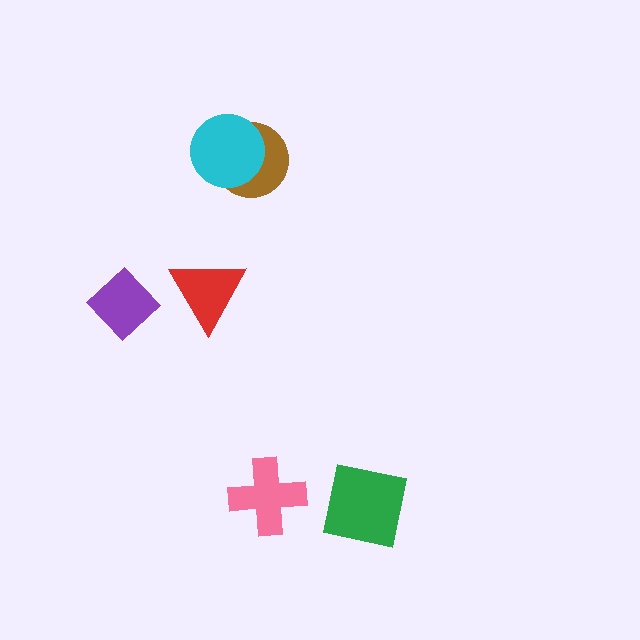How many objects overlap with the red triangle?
0 objects overlap with the red triangle.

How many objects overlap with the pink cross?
0 objects overlap with the pink cross.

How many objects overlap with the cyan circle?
1 object overlaps with the cyan circle.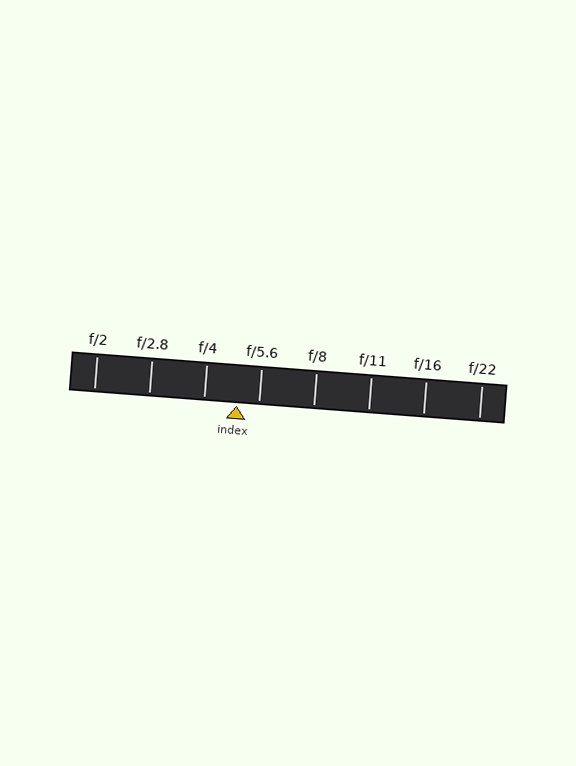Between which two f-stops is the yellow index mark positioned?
The index mark is between f/4 and f/5.6.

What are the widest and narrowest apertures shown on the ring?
The widest aperture shown is f/2 and the narrowest is f/22.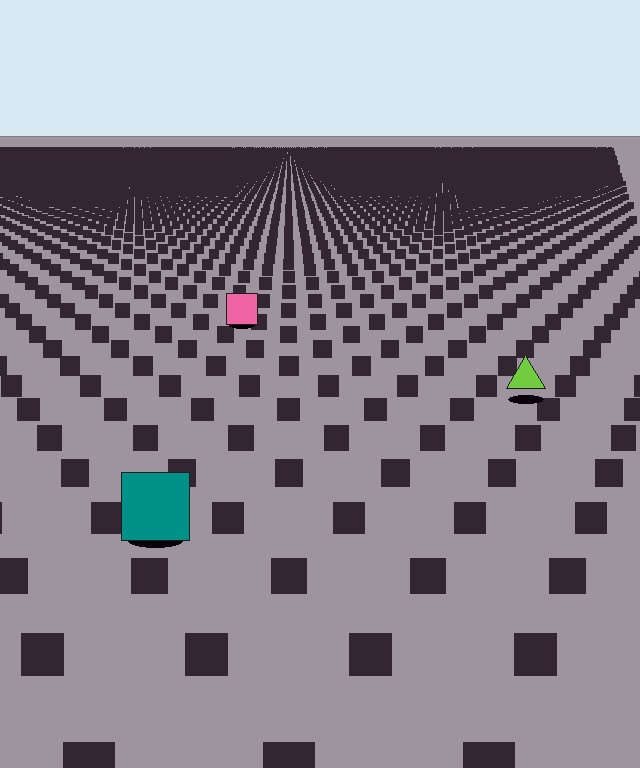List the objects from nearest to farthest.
From nearest to farthest: the teal square, the lime triangle, the pink square.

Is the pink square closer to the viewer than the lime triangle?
No. The lime triangle is closer — you can tell from the texture gradient: the ground texture is coarser near it.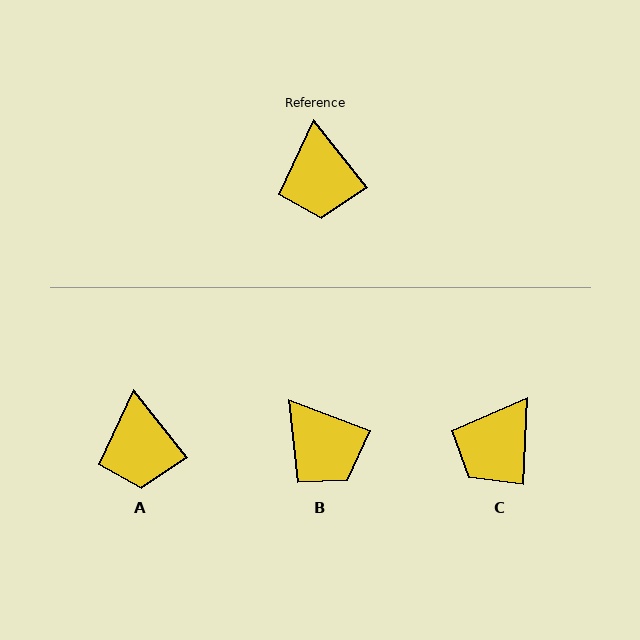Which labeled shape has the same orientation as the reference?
A.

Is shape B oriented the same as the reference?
No, it is off by about 32 degrees.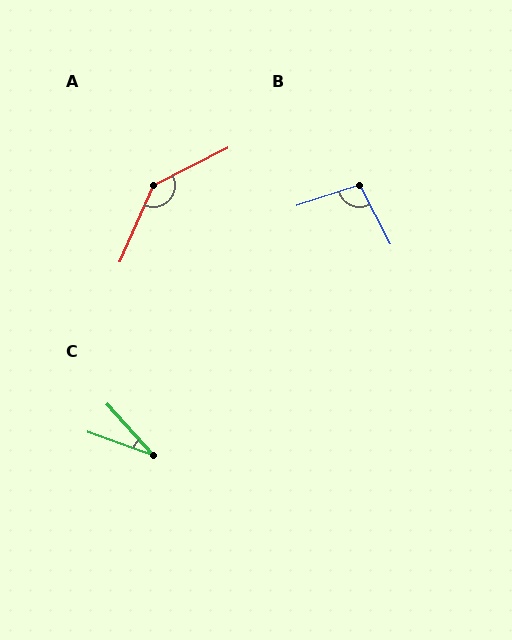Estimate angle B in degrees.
Approximately 99 degrees.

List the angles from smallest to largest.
C (28°), B (99°), A (140°).